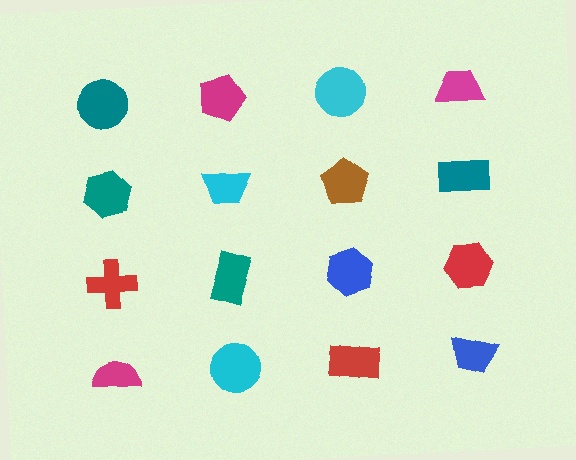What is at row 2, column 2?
A cyan trapezoid.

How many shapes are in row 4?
4 shapes.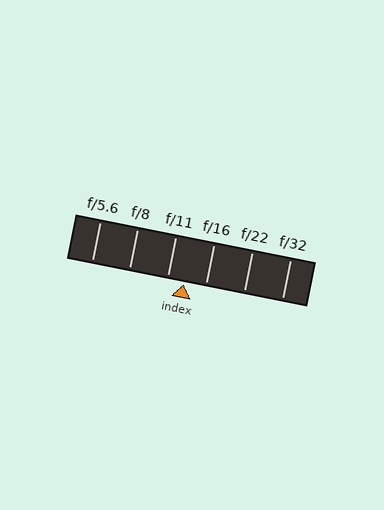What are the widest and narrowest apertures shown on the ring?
The widest aperture shown is f/5.6 and the narrowest is f/32.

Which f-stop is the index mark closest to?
The index mark is closest to f/11.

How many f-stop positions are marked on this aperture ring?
There are 6 f-stop positions marked.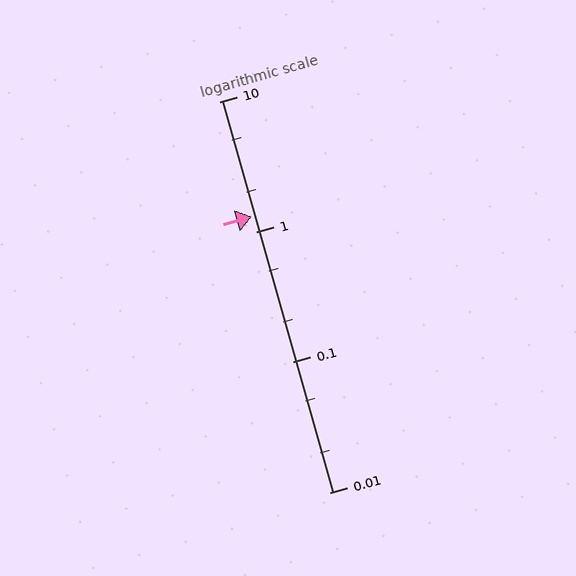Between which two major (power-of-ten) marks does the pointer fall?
The pointer is between 1 and 10.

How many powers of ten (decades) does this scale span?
The scale spans 3 decades, from 0.01 to 10.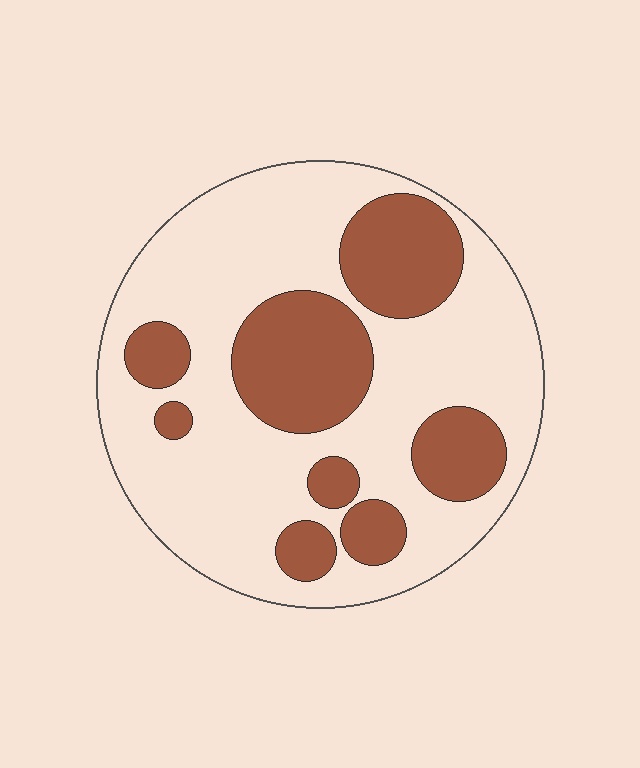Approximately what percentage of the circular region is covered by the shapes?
Approximately 30%.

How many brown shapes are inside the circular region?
8.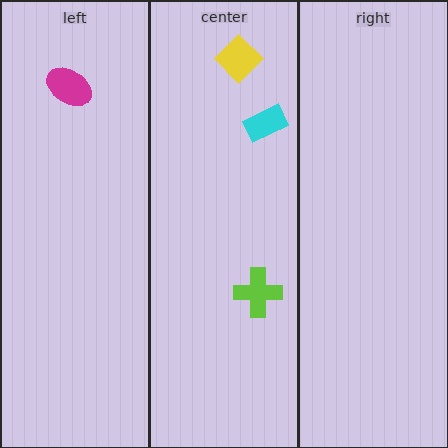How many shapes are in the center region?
3.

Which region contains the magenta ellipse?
The left region.